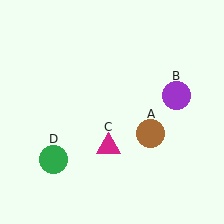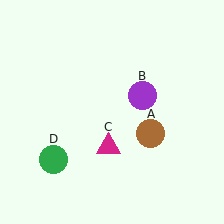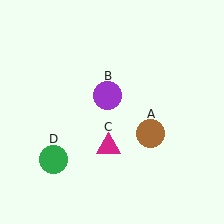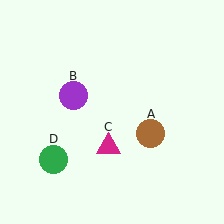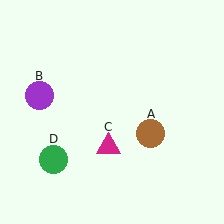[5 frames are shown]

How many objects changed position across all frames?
1 object changed position: purple circle (object B).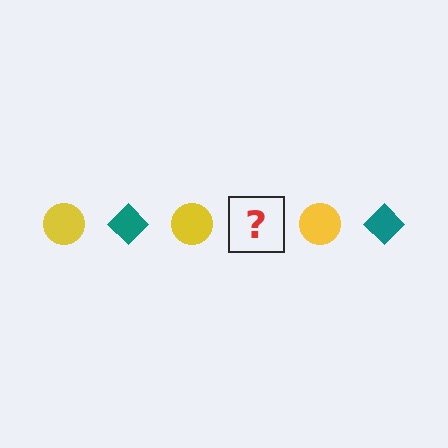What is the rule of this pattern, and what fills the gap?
The rule is that the pattern alternates between yellow circle and teal diamond. The gap should be filled with a teal diamond.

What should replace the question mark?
The question mark should be replaced with a teal diamond.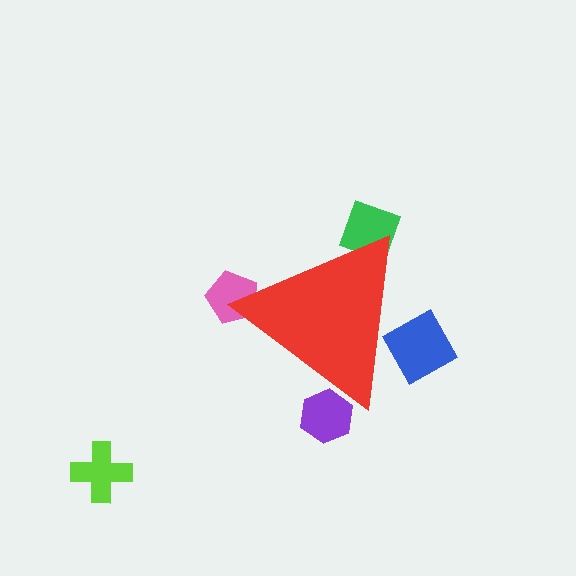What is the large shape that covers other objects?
A red triangle.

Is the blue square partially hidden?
Yes, the blue square is partially hidden behind the red triangle.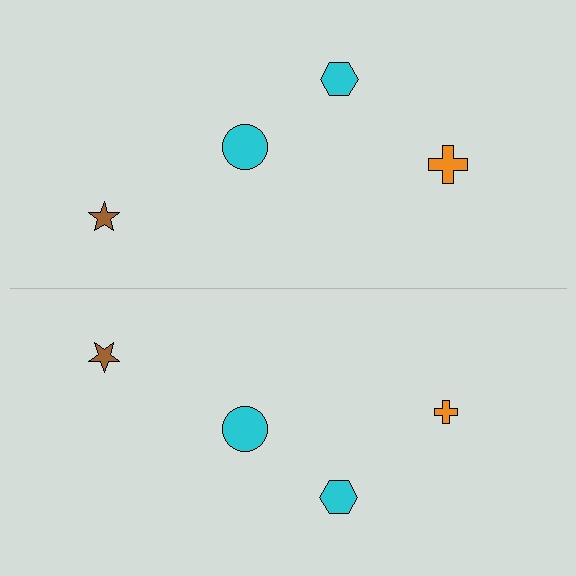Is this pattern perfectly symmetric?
No, the pattern is not perfectly symmetric. The orange cross on the bottom side has a different size than its mirror counterpart.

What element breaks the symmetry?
The orange cross on the bottom side has a different size than its mirror counterpart.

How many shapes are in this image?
There are 8 shapes in this image.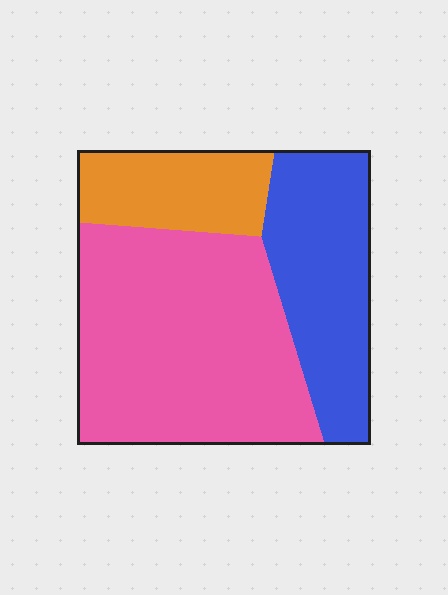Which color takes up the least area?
Orange, at roughly 20%.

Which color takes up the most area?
Pink, at roughly 55%.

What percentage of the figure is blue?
Blue covers around 30% of the figure.